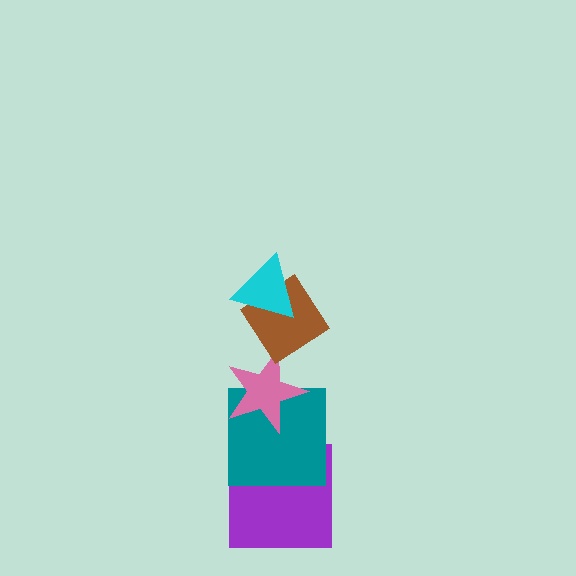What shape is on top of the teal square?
The pink star is on top of the teal square.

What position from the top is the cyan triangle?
The cyan triangle is 1st from the top.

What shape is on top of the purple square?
The teal square is on top of the purple square.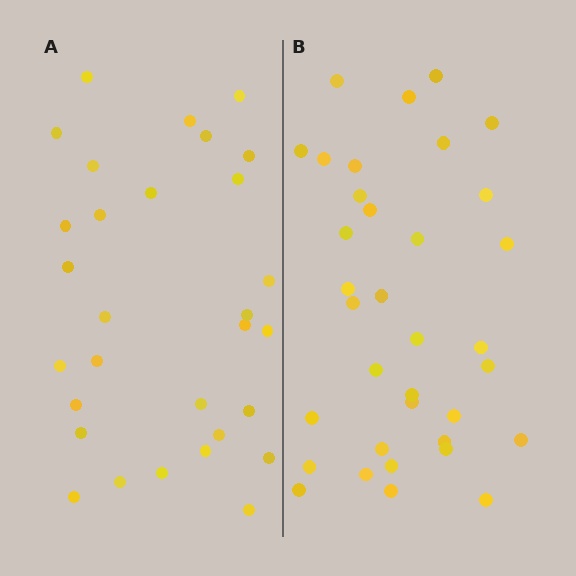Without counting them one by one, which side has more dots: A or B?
Region B (the right region) has more dots.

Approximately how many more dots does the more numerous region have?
Region B has about 5 more dots than region A.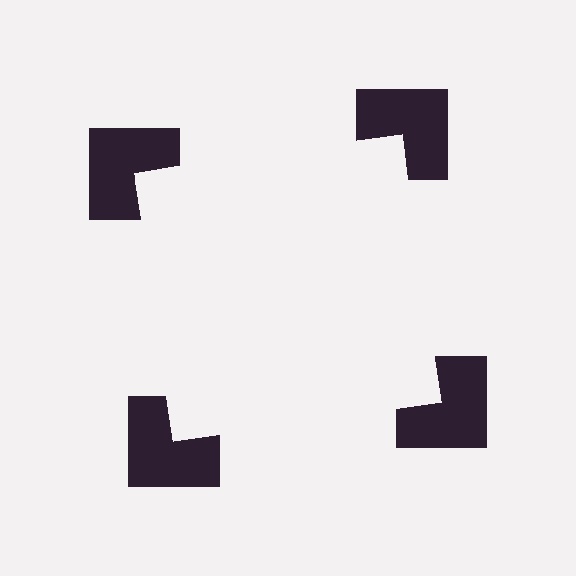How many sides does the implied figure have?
4 sides.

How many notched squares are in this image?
There are 4 — one at each vertex of the illusory square.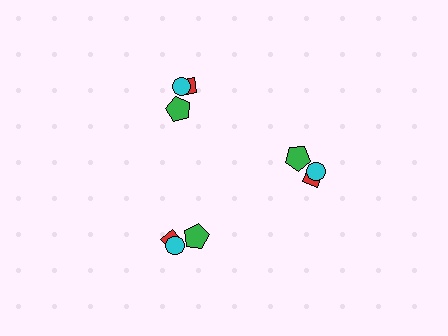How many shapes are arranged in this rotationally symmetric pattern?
There are 9 shapes, arranged in 3 groups of 3.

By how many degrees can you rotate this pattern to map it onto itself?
The pattern maps onto itself every 120 degrees of rotation.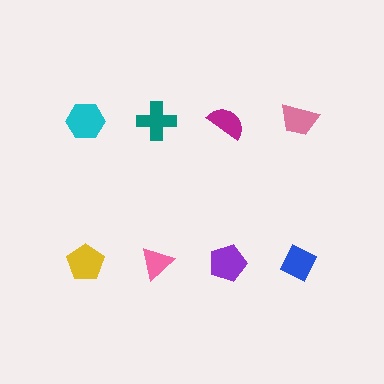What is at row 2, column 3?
A purple pentagon.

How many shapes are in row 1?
4 shapes.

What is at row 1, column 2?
A teal cross.